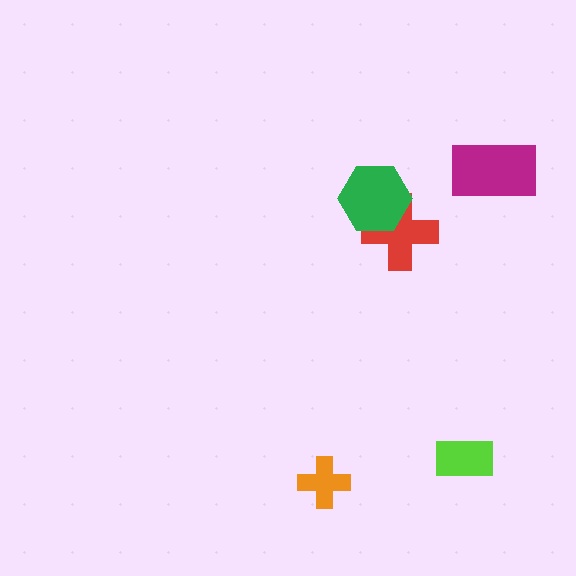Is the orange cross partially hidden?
No, no other shape covers it.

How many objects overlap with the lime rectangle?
0 objects overlap with the lime rectangle.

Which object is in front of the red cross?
The green hexagon is in front of the red cross.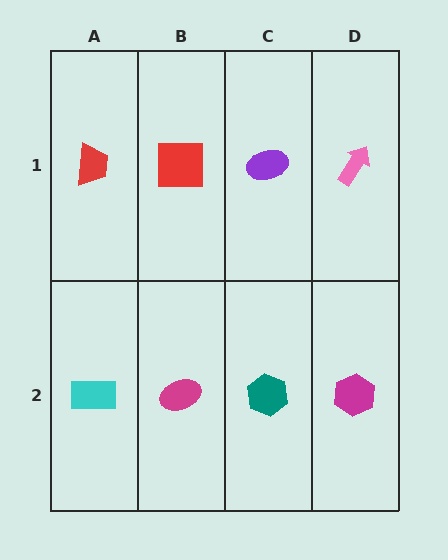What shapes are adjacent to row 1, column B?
A magenta ellipse (row 2, column B), a red trapezoid (row 1, column A), a purple ellipse (row 1, column C).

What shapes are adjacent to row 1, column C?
A teal hexagon (row 2, column C), a red square (row 1, column B), a pink arrow (row 1, column D).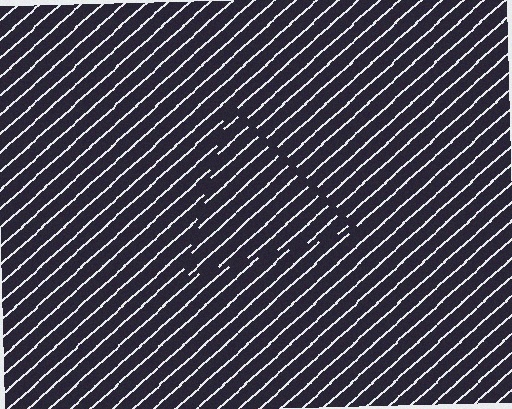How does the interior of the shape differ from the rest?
The interior of the shape contains the same grating, shifted by half a period — the contour is defined by the phase discontinuity where line-ends from the inner and outer gratings abut.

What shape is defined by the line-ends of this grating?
An illusory triangle. The interior of the shape contains the same grating, shifted by half a period — the contour is defined by the phase discontinuity where line-ends from the inner and outer gratings abut.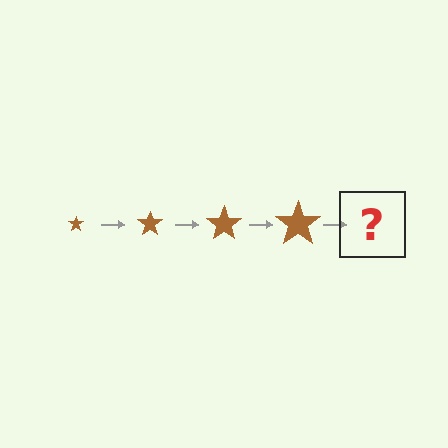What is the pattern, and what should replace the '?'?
The pattern is that the star gets progressively larger each step. The '?' should be a brown star, larger than the previous one.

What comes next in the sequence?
The next element should be a brown star, larger than the previous one.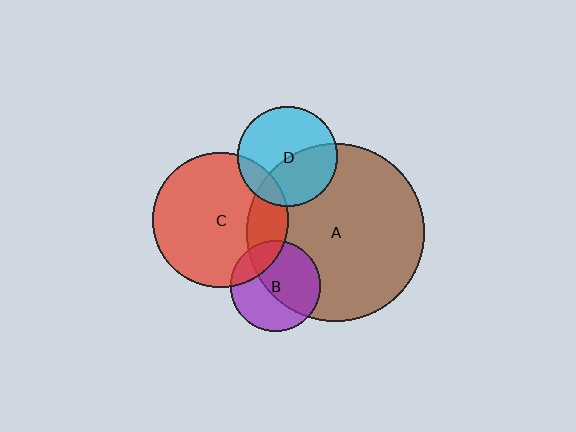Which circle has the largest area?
Circle A (brown).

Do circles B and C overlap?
Yes.